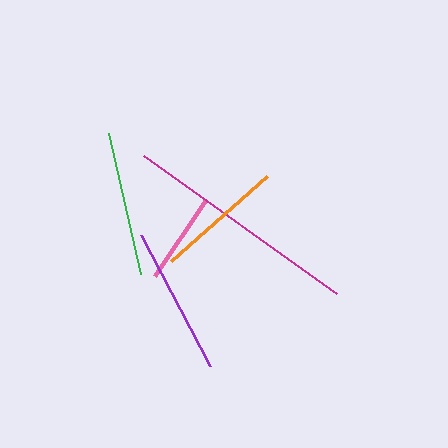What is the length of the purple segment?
The purple segment is approximately 148 pixels long.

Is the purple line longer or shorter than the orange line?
The purple line is longer than the orange line.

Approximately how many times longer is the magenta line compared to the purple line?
The magenta line is approximately 1.6 times the length of the purple line.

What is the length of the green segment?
The green segment is approximately 145 pixels long.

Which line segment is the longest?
The magenta line is the longest at approximately 238 pixels.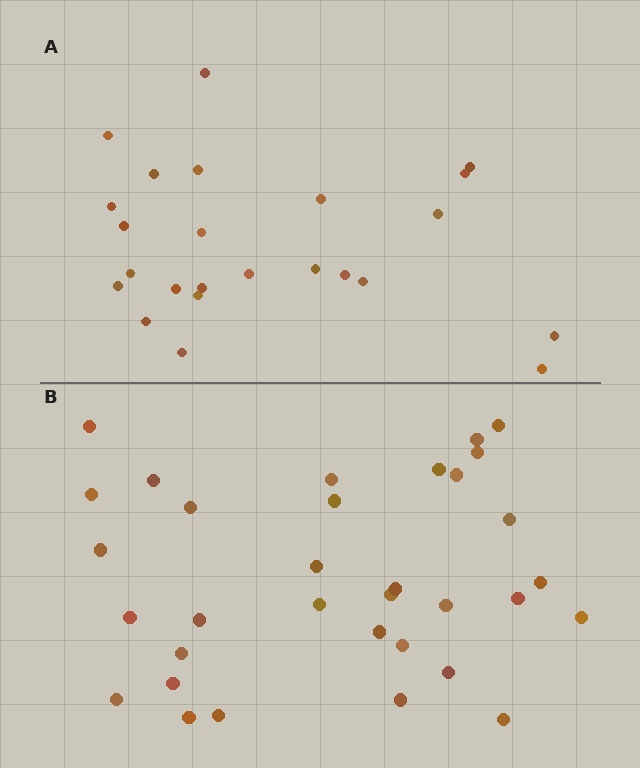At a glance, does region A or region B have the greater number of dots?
Region B (the bottom region) has more dots.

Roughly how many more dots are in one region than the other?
Region B has roughly 8 or so more dots than region A.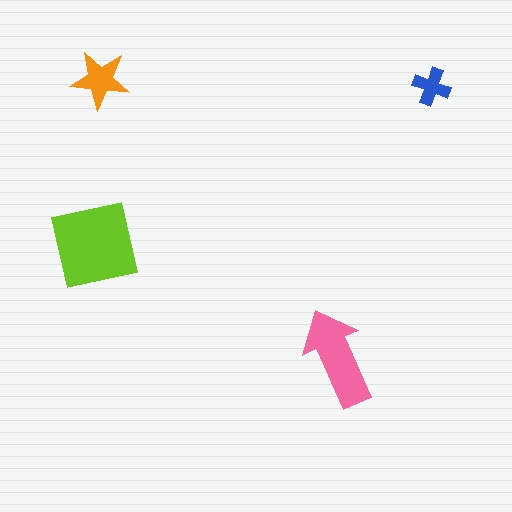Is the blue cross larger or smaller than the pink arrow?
Smaller.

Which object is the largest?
The lime square.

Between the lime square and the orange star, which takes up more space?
The lime square.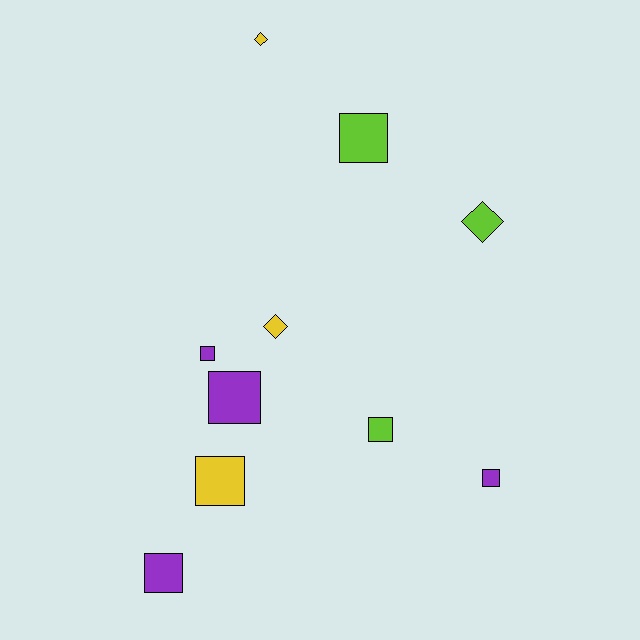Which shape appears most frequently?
Square, with 7 objects.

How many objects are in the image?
There are 10 objects.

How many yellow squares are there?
There is 1 yellow square.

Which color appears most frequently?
Purple, with 4 objects.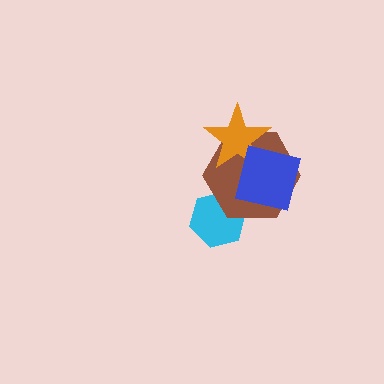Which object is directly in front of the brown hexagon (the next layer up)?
The orange star is directly in front of the brown hexagon.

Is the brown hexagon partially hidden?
Yes, it is partially covered by another shape.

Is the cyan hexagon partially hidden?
Yes, it is partially covered by another shape.